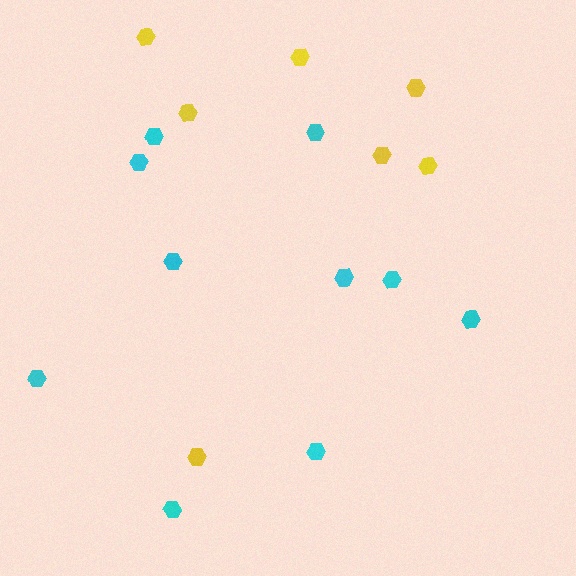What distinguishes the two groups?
There are 2 groups: one group of yellow hexagons (7) and one group of cyan hexagons (10).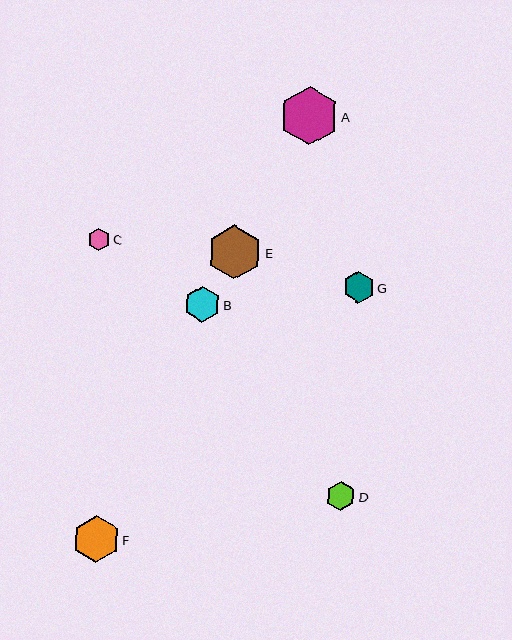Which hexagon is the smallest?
Hexagon C is the smallest with a size of approximately 23 pixels.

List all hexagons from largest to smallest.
From largest to smallest: A, E, F, B, G, D, C.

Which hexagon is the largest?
Hexagon A is the largest with a size of approximately 58 pixels.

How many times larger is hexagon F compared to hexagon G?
Hexagon F is approximately 1.5 times the size of hexagon G.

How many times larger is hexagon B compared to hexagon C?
Hexagon B is approximately 1.6 times the size of hexagon C.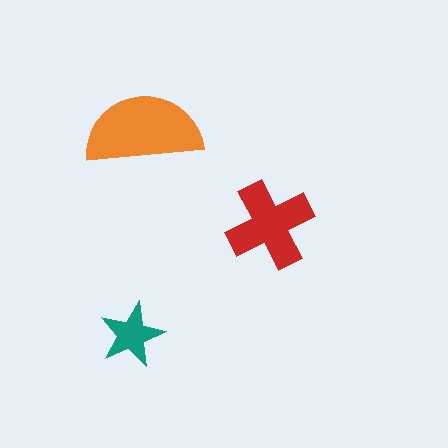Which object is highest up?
The orange semicircle is topmost.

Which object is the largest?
The orange semicircle.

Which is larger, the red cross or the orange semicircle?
The orange semicircle.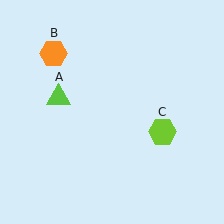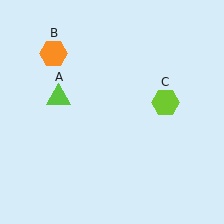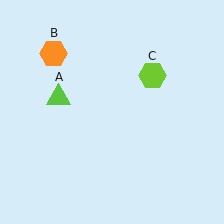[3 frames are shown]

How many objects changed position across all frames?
1 object changed position: lime hexagon (object C).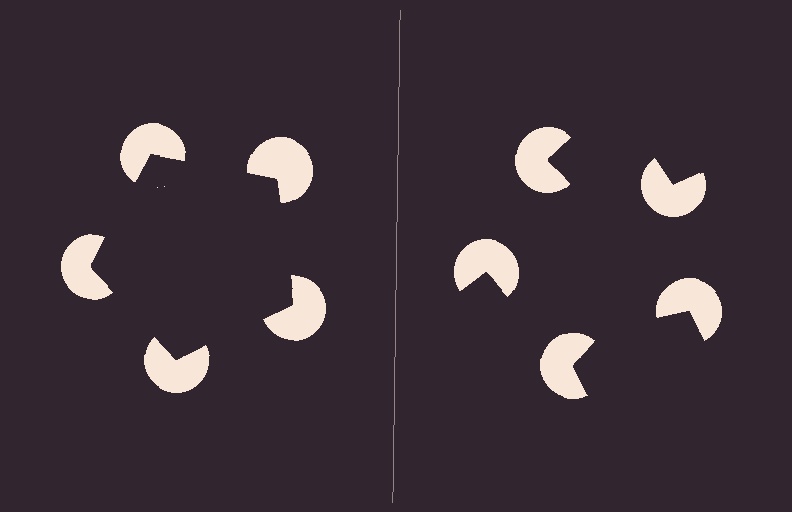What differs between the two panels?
The pac-man discs are positioned identically on both sides; only the wedge orientations differ. On the left they align to a pentagon; on the right they are misaligned.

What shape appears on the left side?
An illusory pentagon.